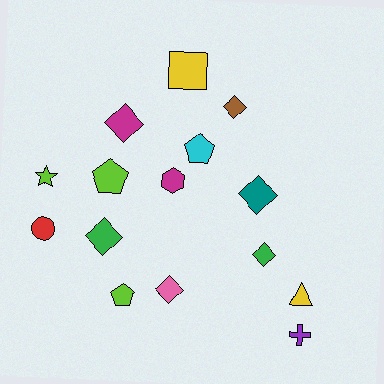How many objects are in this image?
There are 15 objects.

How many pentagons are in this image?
There are 3 pentagons.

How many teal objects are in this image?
There is 1 teal object.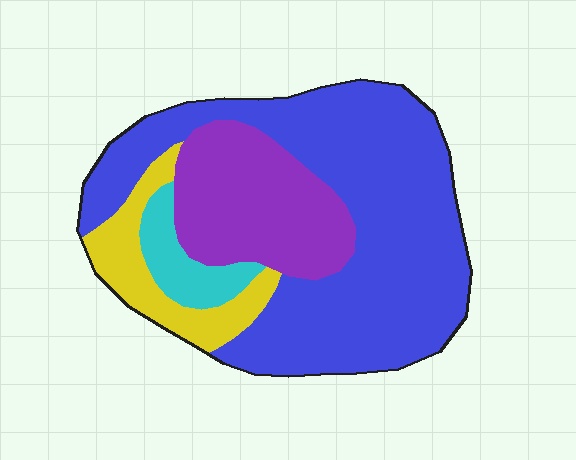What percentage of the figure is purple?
Purple covers roughly 25% of the figure.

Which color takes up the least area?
Cyan, at roughly 5%.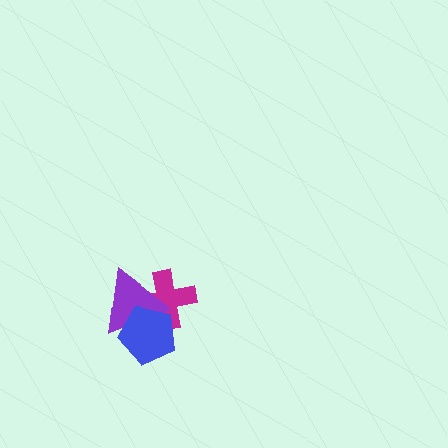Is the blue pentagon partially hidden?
No, no other shape covers it.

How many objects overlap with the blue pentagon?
2 objects overlap with the blue pentagon.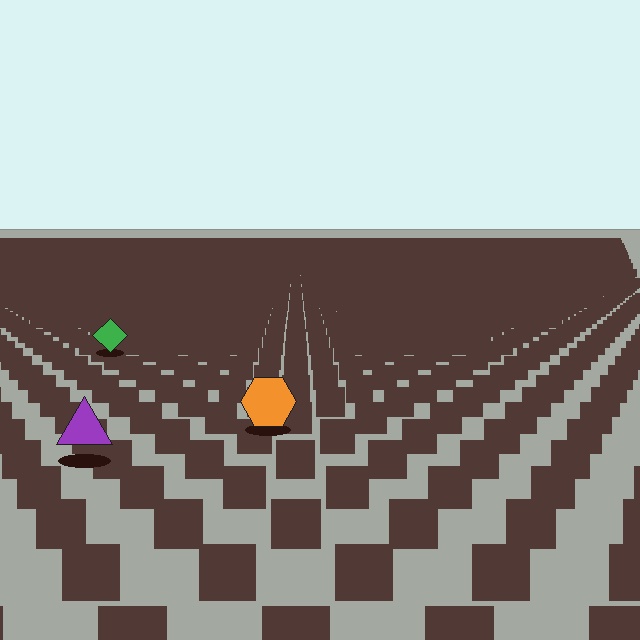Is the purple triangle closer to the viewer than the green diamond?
Yes. The purple triangle is closer — you can tell from the texture gradient: the ground texture is coarser near it.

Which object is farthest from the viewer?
The green diamond is farthest from the viewer. It appears smaller and the ground texture around it is denser.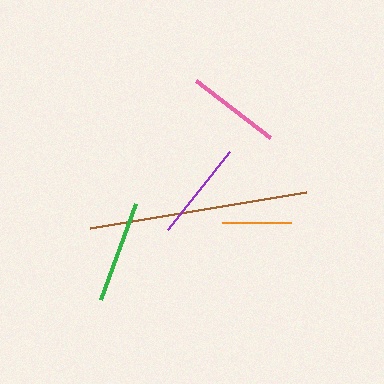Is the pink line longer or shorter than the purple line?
The purple line is longer than the pink line.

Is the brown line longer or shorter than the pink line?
The brown line is longer than the pink line.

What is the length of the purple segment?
The purple segment is approximately 100 pixels long.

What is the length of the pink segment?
The pink segment is approximately 93 pixels long.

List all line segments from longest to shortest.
From longest to shortest: brown, green, purple, pink, orange.